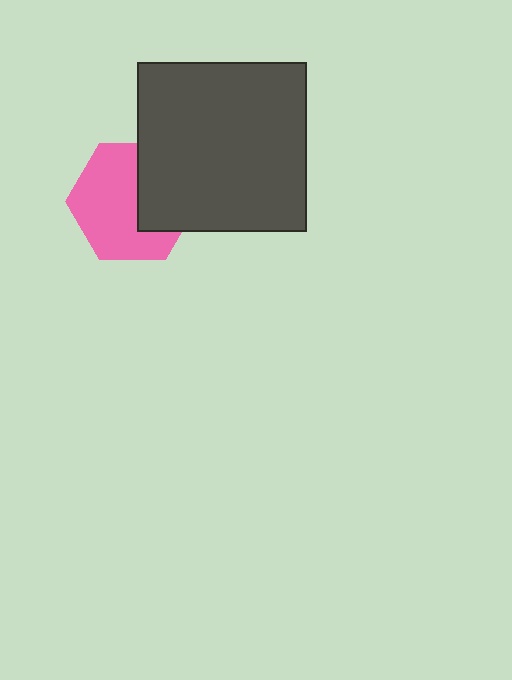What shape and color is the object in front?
The object in front is a dark gray square.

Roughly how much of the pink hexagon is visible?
About half of it is visible (roughly 64%).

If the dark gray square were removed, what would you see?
You would see the complete pink hexagon.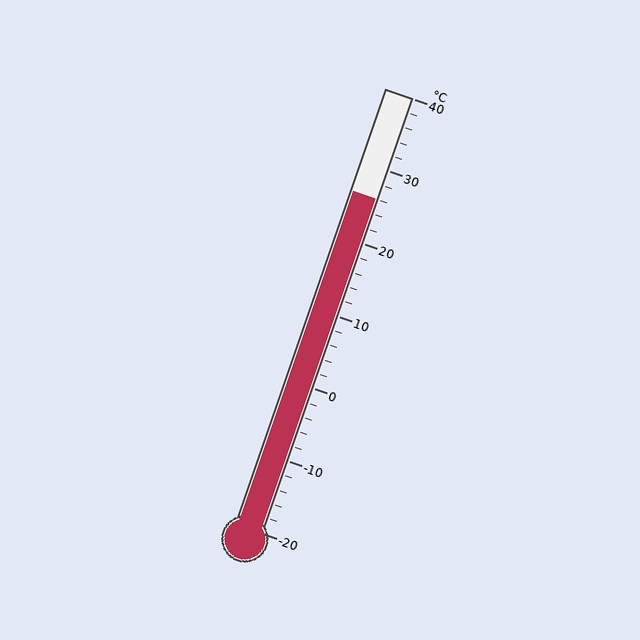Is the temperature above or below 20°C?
The temperature is above 20°C.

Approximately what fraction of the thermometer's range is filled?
The thermometer is filled to approximately 75% of its range.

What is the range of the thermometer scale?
The thermometer scale ranges from -20°C to 40°C.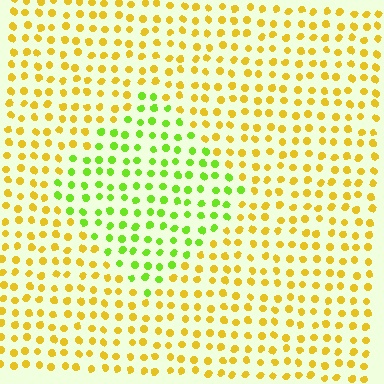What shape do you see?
I see a diamond.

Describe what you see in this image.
The image is filled with small yellow elements in a uniform arrangement. A diamond-shaped region is visible where the elements are tinted to a slightly different hue, forming a subtle color boundary.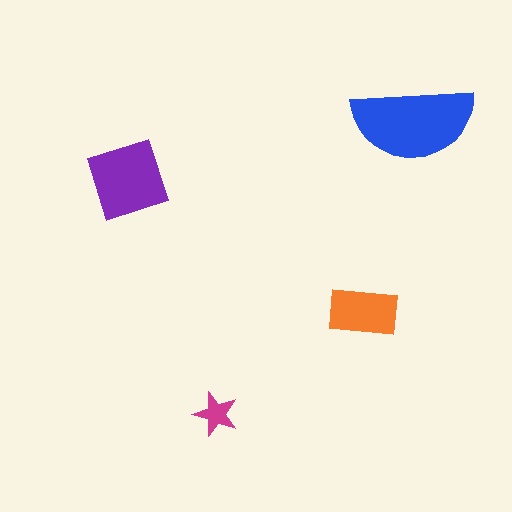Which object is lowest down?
The magenta star is bottommost.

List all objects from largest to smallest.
The blue semicircle, the purple square, the orange rectangle, the magenta star.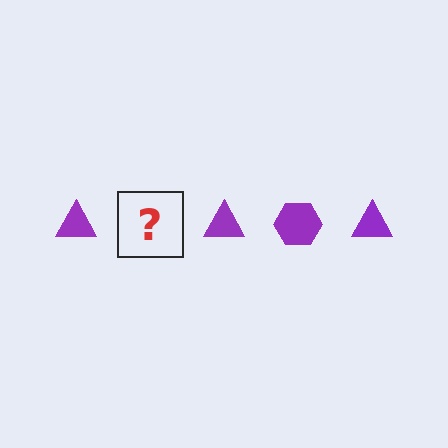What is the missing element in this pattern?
The missing element is a purple hexagon.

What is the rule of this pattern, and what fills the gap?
The rule is that the pattern cycles through triangle, hexagon shapes in purple. The gap should be filled with a purple hexagon.